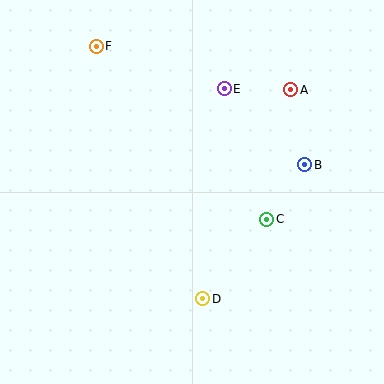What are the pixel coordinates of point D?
Point D is at (203, 299).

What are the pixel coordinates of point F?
Point F is at (96, 46).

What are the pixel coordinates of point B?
Point B is at (305, 165).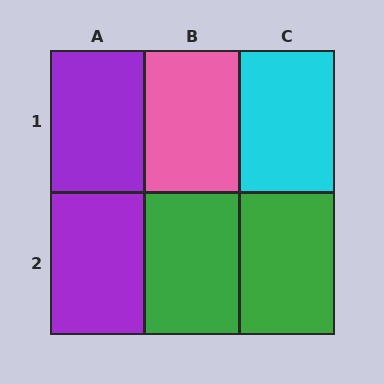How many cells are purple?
2 cells are purple.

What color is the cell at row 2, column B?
Green.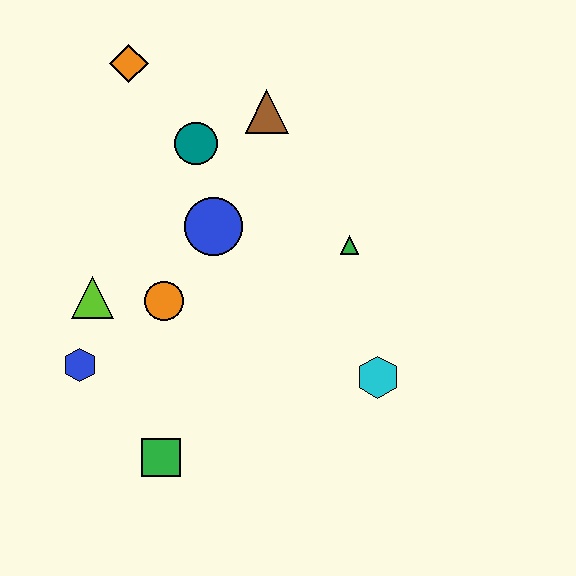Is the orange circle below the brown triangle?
Yes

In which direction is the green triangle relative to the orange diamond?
The green triangle is to the right of the orange diamond.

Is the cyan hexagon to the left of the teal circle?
No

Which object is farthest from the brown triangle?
The green square is farthest from the brown triangle.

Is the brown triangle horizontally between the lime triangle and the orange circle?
No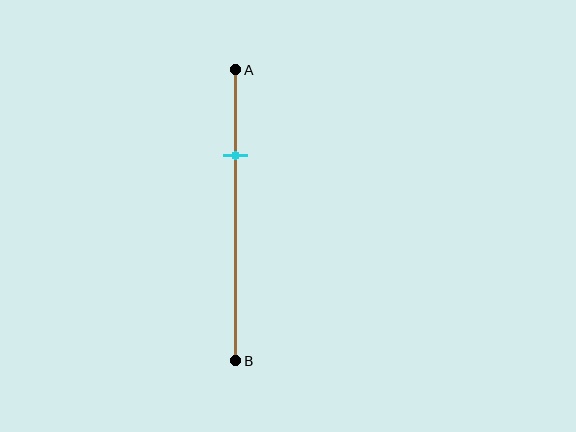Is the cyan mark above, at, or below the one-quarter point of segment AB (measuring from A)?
The cyan mark is below the one-quarter point of segment AB.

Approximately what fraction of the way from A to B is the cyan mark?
The cyan mark is approximately 30% of the way from A to B.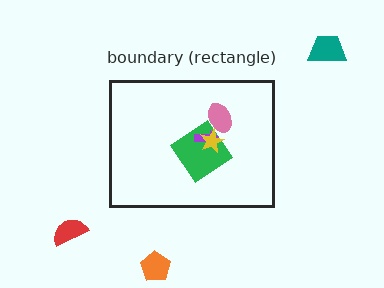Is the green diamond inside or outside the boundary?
Inside.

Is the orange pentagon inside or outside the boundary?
Outside.